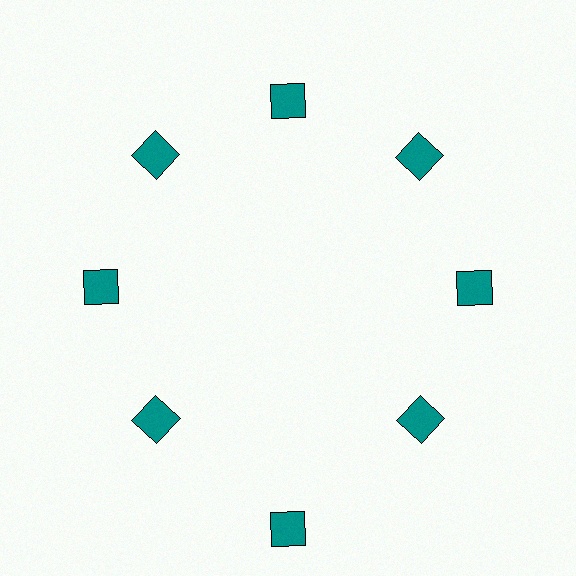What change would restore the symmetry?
The symmetry would be restored by moving it inward, back onto the ring so that all 8 squares sit at equal angles and equal distance from the center.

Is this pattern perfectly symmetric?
No. The 8 teal squares are arranged in a ring, but one element near the 6 o'clock position is pushed outward from the center, breaking the 8-fold rotational symmetry.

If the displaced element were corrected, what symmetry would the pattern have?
It would have 8-fold rotational symmetry — the pattern would map onto itself every 45 degrees.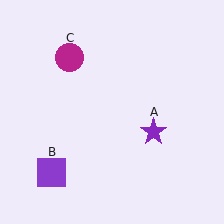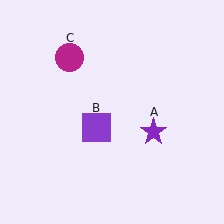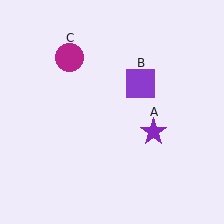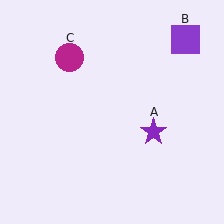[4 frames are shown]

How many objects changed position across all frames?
1 object changed position: purple square (object B).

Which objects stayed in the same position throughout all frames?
Purple star (object A) and magenta circle (object C) remained stationary.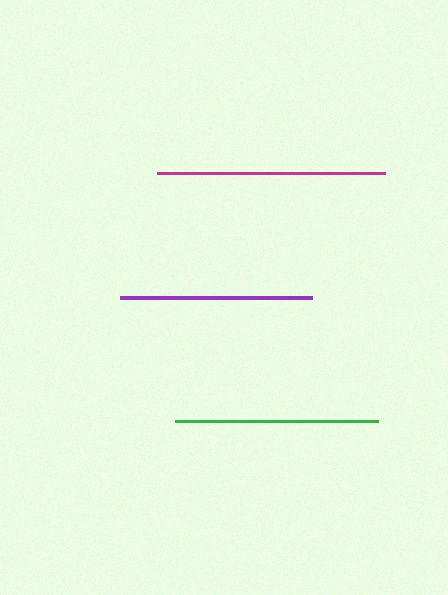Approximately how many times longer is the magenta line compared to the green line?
The magenta line is approximately 1.1 times the length of the green line.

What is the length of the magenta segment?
The magenta segment is approximately 228 pixels long.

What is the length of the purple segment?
The purple segment is approximately 192 pixels long.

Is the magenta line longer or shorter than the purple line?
The magenta line is longer than the purple line.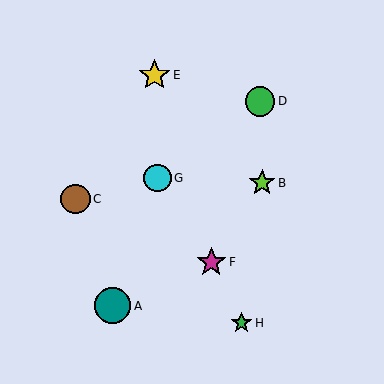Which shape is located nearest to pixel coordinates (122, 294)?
The teal circle (labeled A) at (113, 306) is nearest to that location.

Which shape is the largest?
The teal circle (labeled A) is the largest.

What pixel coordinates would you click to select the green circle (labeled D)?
Click at (260, 101) to select the green circle D.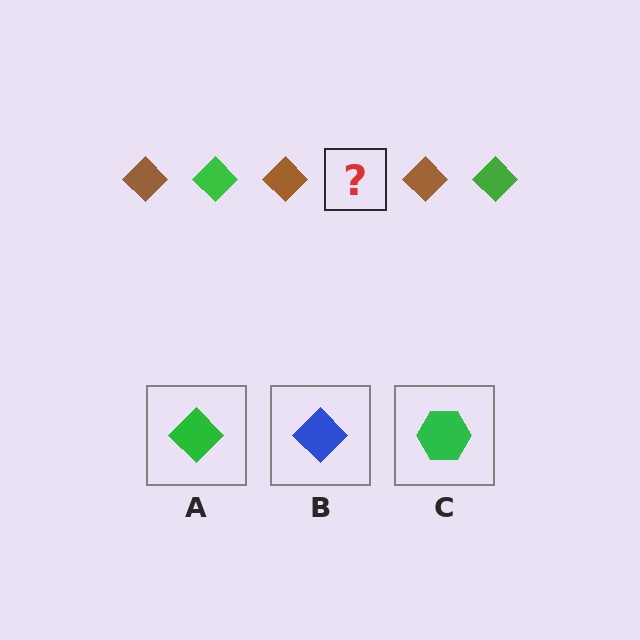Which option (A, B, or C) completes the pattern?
A.